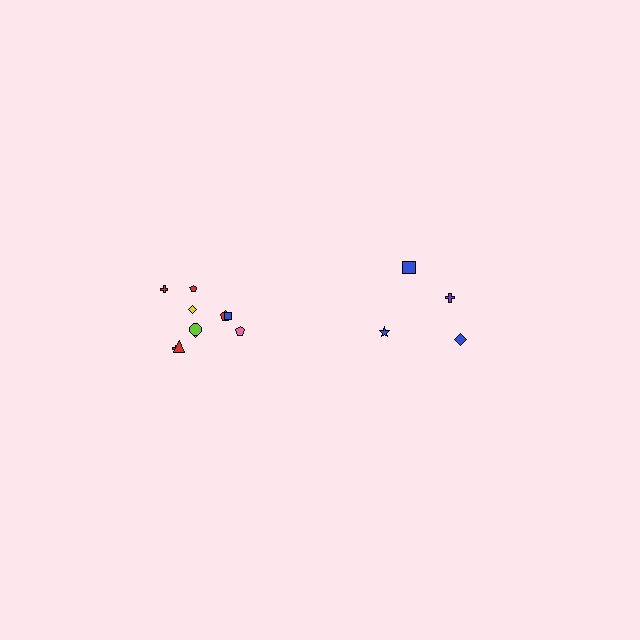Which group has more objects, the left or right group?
The left group.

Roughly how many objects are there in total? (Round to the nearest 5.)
Roughly 15 objects in total.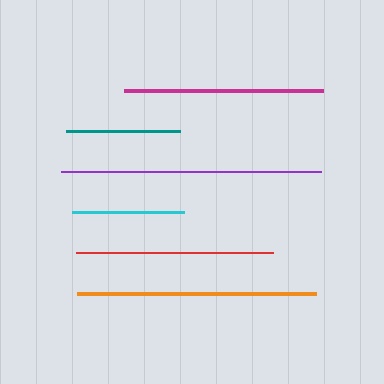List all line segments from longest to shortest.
From longest to shortest: purple, orange, magenta, red, teal, cyan.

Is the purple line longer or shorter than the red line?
The purple line is longer than the red line.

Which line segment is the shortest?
The cyan line is the shortest at approximately 112 pixels.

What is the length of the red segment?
The red segment is approximately 197 pixels long.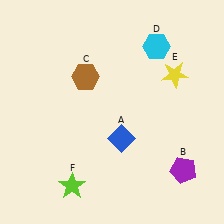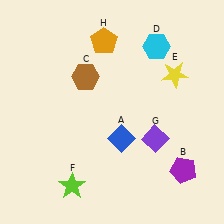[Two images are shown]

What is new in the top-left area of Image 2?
An orange pentagon (H) was added in the top-left area of Image 2.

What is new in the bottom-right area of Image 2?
A purple diamond (G) was added in the bottom-right area of Image 2.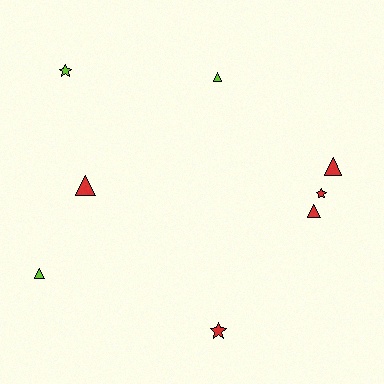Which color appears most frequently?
Red, with 5 objects.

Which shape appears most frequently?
Triangle, with 5 objects.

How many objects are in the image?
There are 8 objects.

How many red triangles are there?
There are 3 red triangles.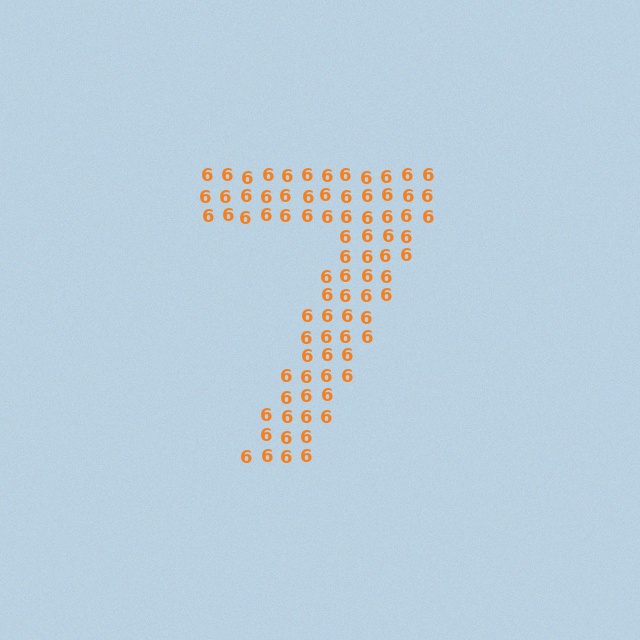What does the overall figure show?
The overall figure shows the digit 7.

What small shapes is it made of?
It is made of small digit 6's.